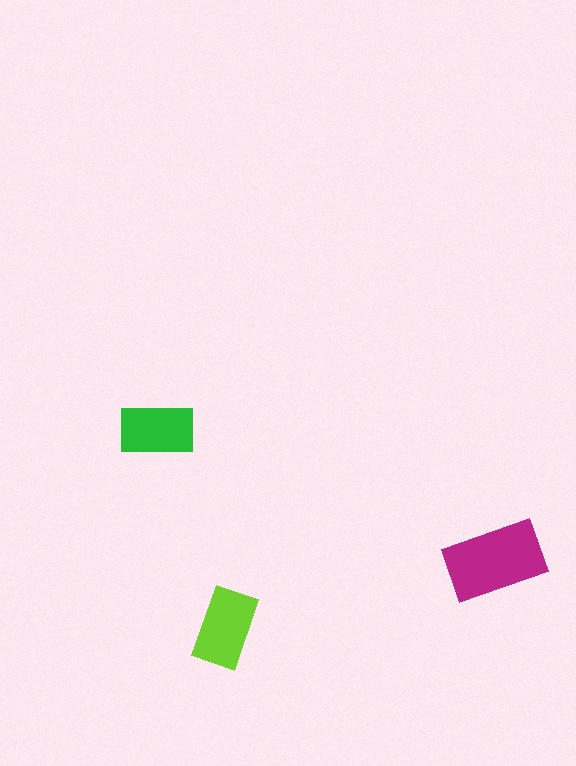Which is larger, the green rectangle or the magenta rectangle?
The magenta one.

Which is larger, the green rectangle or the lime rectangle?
The lime one.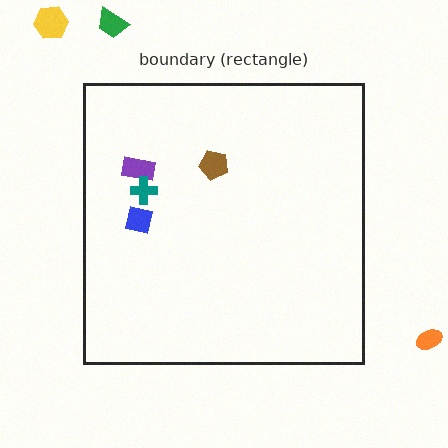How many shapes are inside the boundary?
4 inside, 3 outside.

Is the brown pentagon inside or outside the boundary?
Inside.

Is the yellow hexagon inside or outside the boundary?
Outside.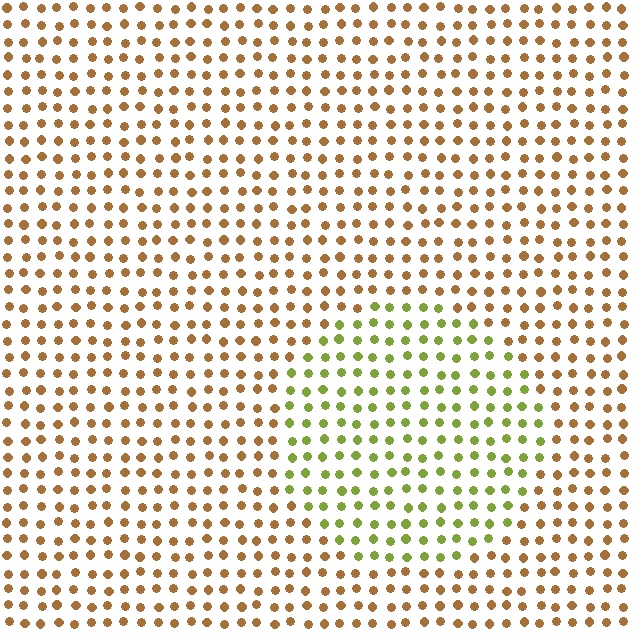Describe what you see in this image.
The image is filled with small brown elements in a uniform arrangement. A circle-shaped region is visible where the elements are tinted to a slightly different hue, forming a subtle color boundary.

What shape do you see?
I see a circle.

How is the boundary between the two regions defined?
The boundary is defined purely by a slight shift in hue (about 51 degrees). Spacing, size, and orientation are identical on both sides.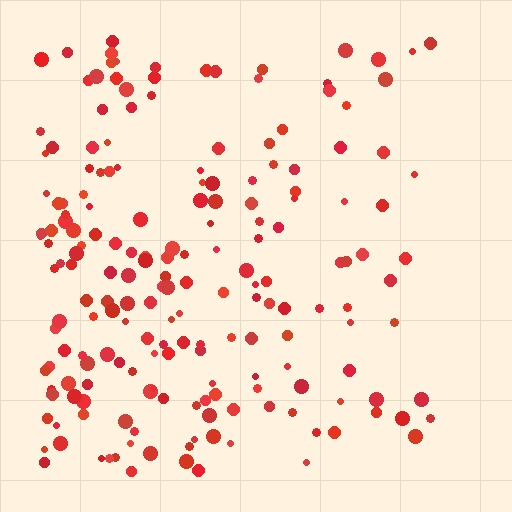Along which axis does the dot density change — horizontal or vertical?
Horizontal.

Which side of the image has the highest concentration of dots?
The left.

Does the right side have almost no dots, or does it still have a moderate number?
Still a moderate number, just noticeably fewer than the left.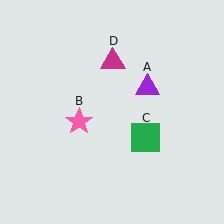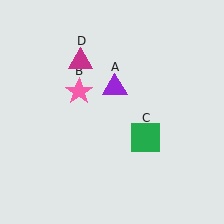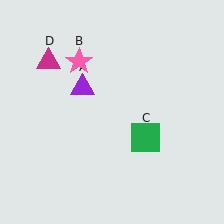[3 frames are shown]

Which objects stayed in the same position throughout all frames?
Green square (object C) remained stationary.